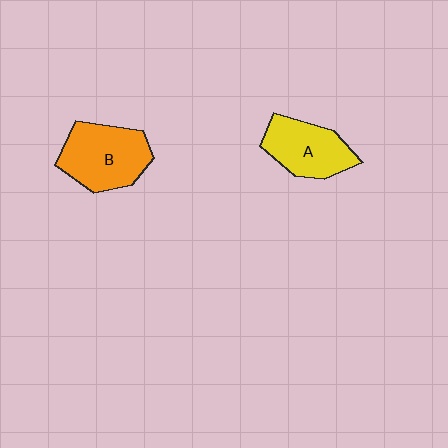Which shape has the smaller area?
Shape A (yellow).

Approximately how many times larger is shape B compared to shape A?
Approximately 1.2 times.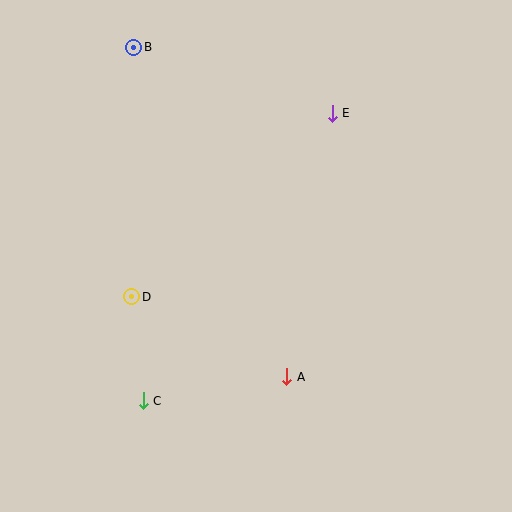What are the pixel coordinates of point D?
Point D is at (132, 297).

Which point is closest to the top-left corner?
Point B is closest to the top-left corner.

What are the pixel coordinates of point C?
Point C is at (143, 401).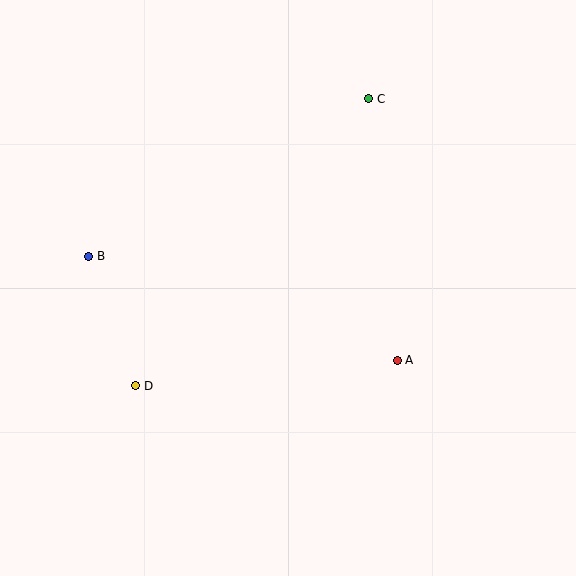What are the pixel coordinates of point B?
Point B is at (89, 257).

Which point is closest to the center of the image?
Point A at (397, 360) is closest to the center.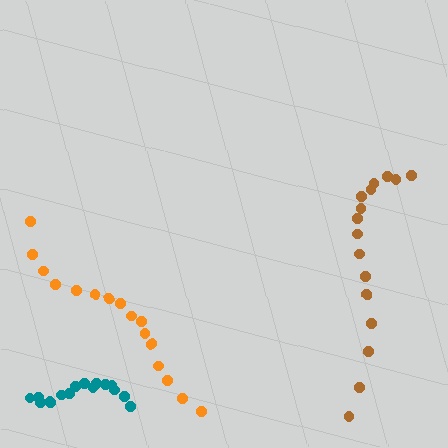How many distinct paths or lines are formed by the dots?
There are 3 distinct paths.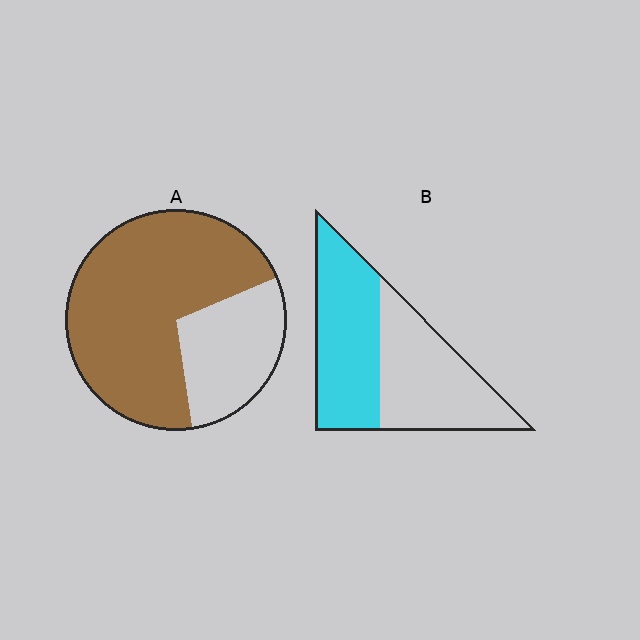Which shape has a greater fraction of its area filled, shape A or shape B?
Shape A.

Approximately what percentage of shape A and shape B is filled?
A is approximately 70% and B is approximately 50%.